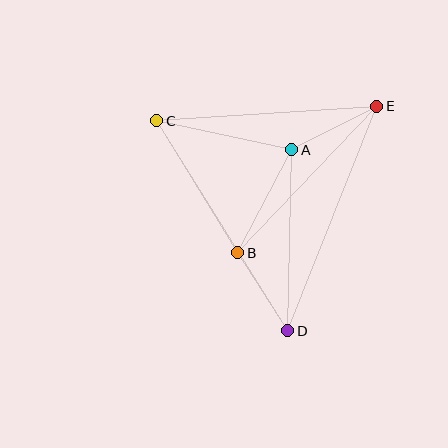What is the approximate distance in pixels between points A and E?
The distance between A and E is approximately 96 pixels.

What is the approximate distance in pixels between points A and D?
The distance between A and D is approximately 181 pixels.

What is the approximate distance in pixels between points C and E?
The distance between C and E is approximately 220 pixels.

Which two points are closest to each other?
Points B and D are closest to each other.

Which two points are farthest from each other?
Points C and D are farthest from each other.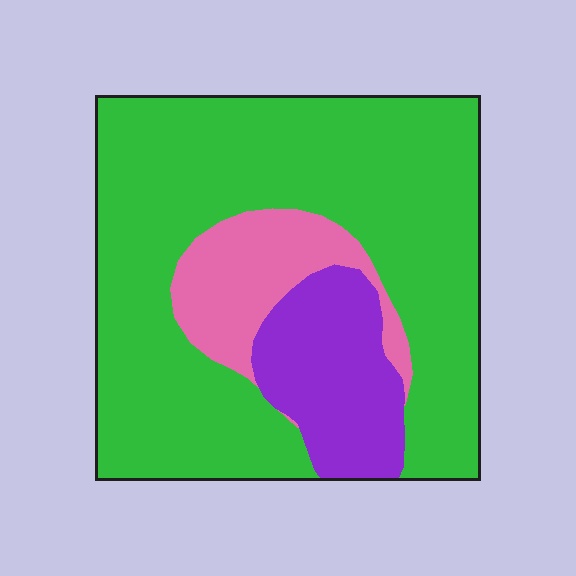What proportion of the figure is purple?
Purple takes up about one sixth (1/6) of the figure.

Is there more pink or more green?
Green.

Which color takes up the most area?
Green, at roughly 70%.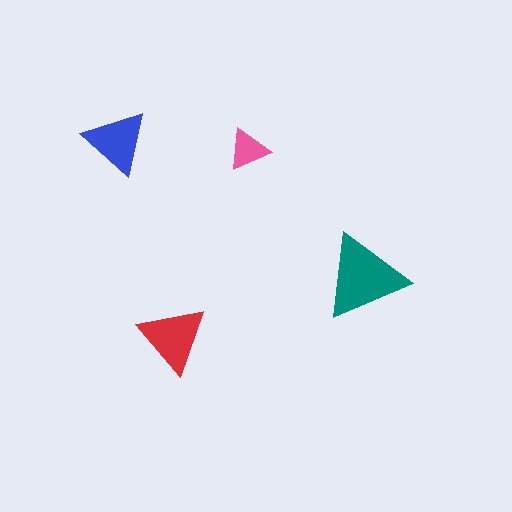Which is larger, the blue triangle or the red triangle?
The red one.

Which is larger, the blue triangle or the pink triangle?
The blue one.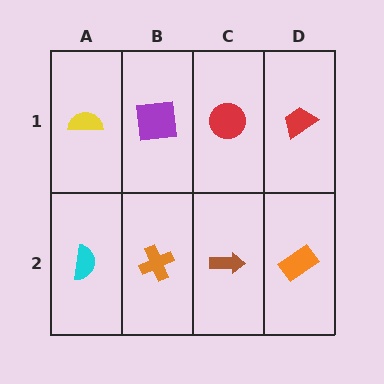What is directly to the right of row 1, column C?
A red trapezoid.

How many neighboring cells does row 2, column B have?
3.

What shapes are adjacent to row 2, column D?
A red trapezoid (row 1, column D), a brown arrow (row 2, column C).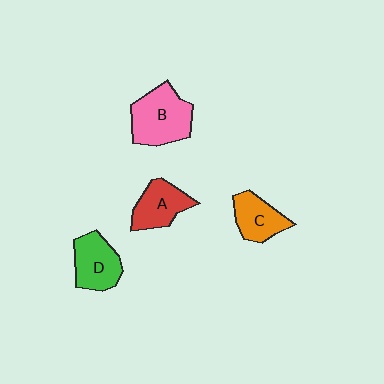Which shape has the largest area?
Shape B (pink).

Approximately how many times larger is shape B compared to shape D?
Approximately 1.3 times.